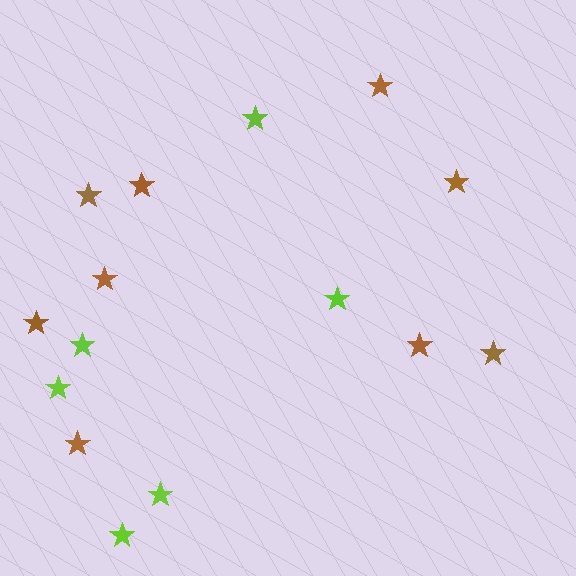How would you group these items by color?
There are 2 groups: one group of brown stars (9) and one group of lime stars (6).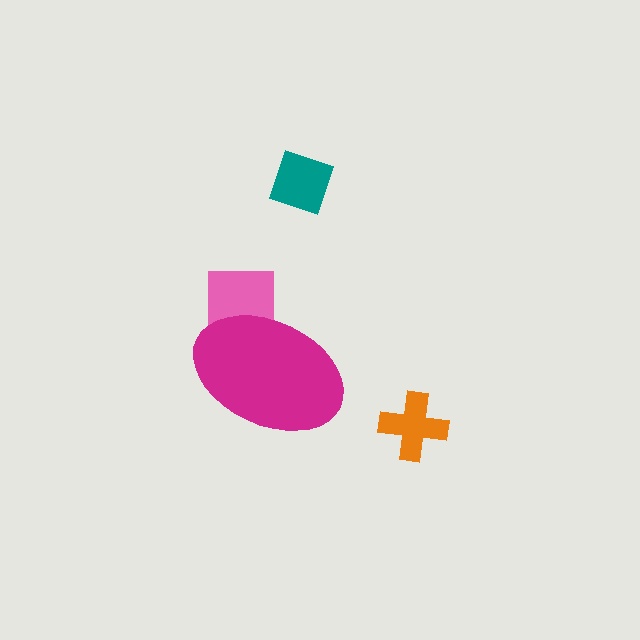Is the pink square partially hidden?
Yes, the pink square is partially hidden behind the magenta ellipse.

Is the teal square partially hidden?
No, the teal square is fully visible.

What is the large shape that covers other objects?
A magenta ellipse.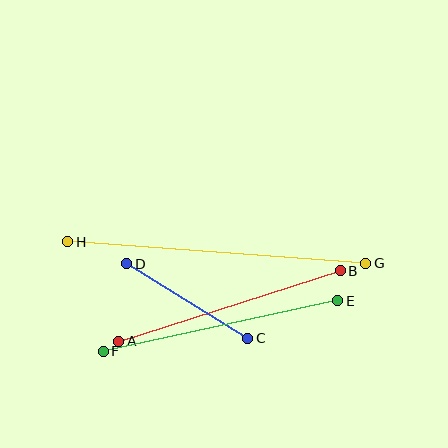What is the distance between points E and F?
The distance is approximately 240 pixels.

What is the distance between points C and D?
The distance is approximately 142 pixels.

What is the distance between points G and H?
The distance is approximately 299 pixels.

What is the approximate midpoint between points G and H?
The midpoint is at approximately (217, 253) pixels.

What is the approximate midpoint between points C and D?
The midpoint is at approximately (187, 301) pixels.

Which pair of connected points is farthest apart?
Points G and H are farthest apart.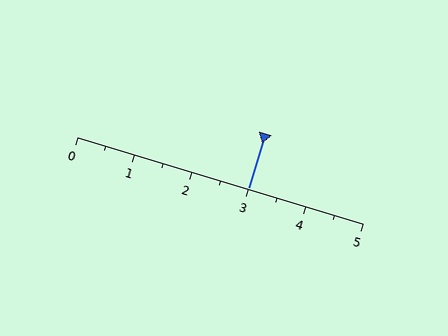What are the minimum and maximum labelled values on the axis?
The axis runs from 0 to 5.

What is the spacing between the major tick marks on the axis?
The major ticks are spaced 1 apart.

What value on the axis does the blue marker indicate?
The marker indicates approximately 3.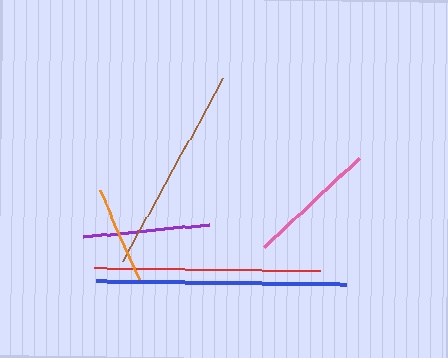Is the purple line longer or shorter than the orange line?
The purple line is longer than the orange line.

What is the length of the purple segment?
The purple segment is approximately 127 pixels long.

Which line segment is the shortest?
The orange line is the shortest at approximately 97 pixels.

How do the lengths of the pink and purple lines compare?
The pink and purple lines are approximately the same length.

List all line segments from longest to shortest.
From longest to shortest: blue, red, brown, pink, purple, orange.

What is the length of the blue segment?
The blue segment is approximately 250 pixels long.